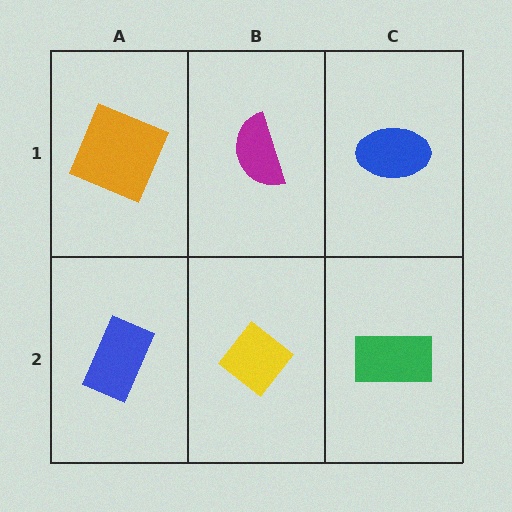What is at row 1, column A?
An orange square.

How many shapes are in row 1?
3 shapes.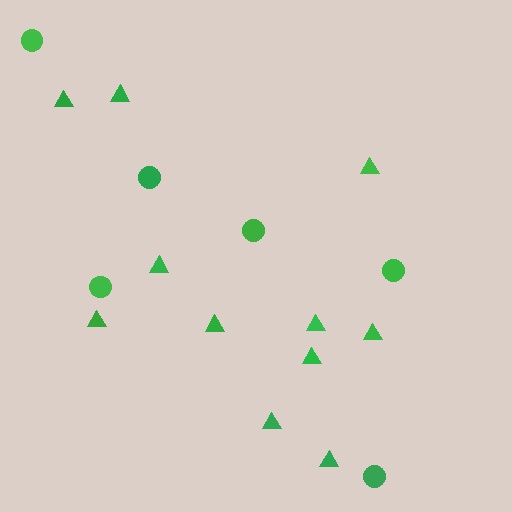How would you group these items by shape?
There are 2 groups: one group of circles (6) and one group of triangles (11).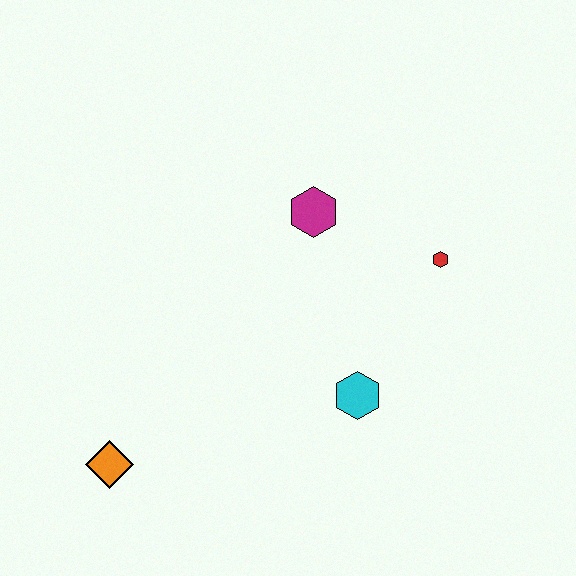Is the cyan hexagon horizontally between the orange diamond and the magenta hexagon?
No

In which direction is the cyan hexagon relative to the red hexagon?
The cyan hexagon is below the red hexagon.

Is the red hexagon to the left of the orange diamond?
No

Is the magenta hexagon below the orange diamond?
No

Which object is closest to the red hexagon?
The magenta hexagon is closest to the red hexagon.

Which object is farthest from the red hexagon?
The orange diamond is farthest from the red hexagon.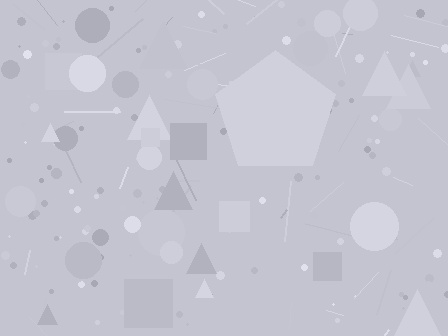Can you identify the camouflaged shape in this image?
The camouflaged shape is a pentagon.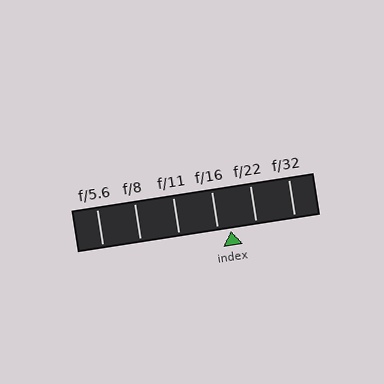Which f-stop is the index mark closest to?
The index mark is closest to f/16.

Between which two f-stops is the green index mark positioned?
The index mark is between f/16 and f/22.